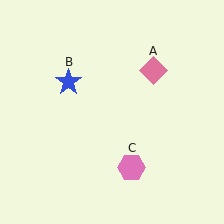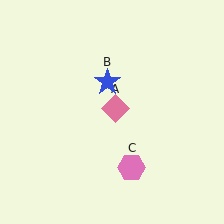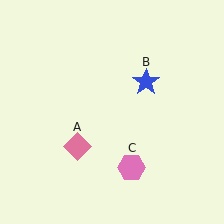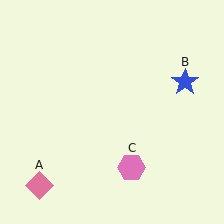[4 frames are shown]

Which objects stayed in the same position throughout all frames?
Pink hexagon (object C) remained stationary.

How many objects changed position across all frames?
2 objects changed position: pink diamond (object A), blue star (object B).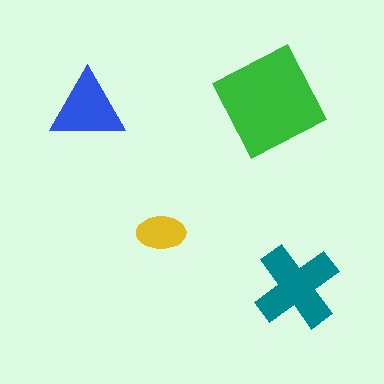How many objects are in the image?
There are 4 objects in the image.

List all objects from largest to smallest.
The green diamond, the teal cross, the blue triangle, the yellow ellipse.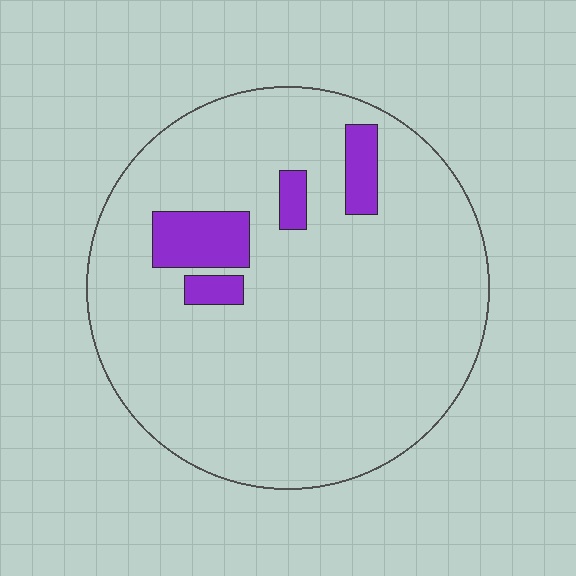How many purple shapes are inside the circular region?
4.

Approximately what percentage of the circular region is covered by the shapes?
Approximately 10%.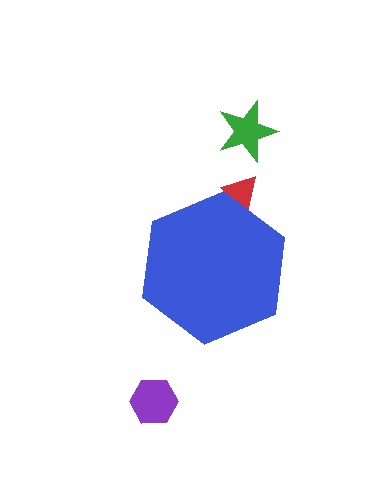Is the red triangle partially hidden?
Yes, the red triangle is partially hidden behind the blue hexagon.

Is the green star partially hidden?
No, the green star is fully visible.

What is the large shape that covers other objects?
A blue hexagon.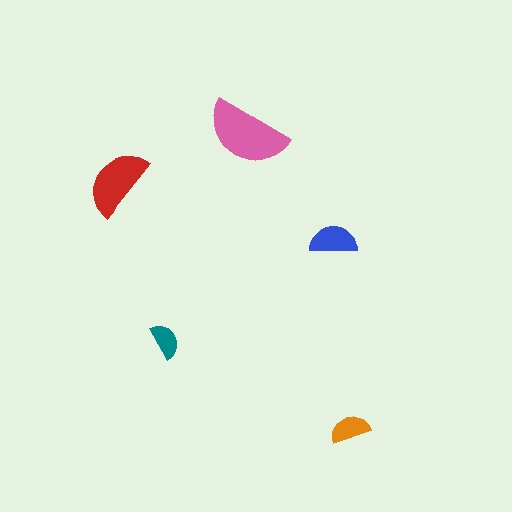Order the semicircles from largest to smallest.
the pink one, the red one, the blue one, the orange one, the teal one.